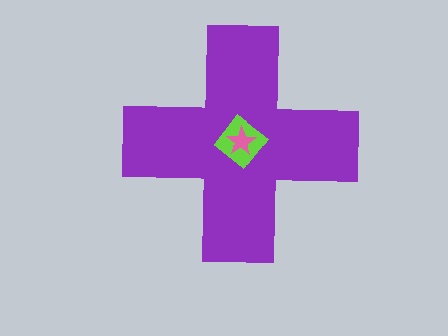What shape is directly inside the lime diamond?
The pink star.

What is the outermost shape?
The purple cross.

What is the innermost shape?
The pink star.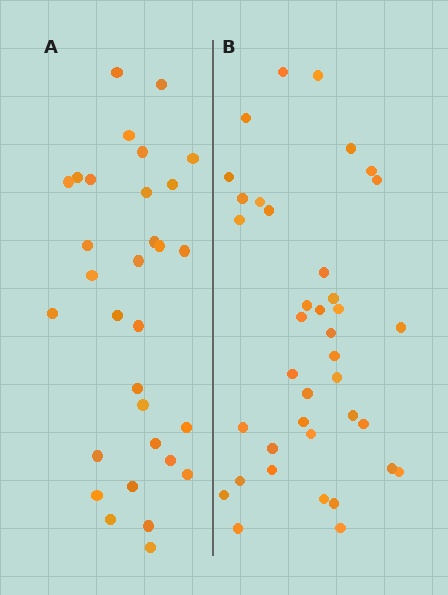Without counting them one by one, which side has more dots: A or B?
Region B (the right region) has more dots.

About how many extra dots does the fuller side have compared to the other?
Region B has roughly 8 or so more dots than region A.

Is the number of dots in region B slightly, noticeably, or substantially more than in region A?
Region B has only slightly more — the two regions are fairly close. The ratio is roughly 1.2 to 1.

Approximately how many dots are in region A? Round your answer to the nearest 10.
About 30 dots. (The exact count is 31, which rounds to 30.)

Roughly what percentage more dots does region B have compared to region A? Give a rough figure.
About 25% more.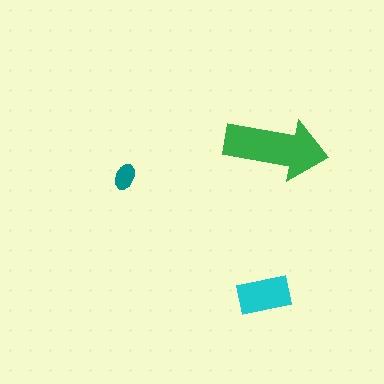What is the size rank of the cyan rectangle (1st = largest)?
2nd.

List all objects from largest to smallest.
The green arrow, the cyan rectangle, the teal ellipse.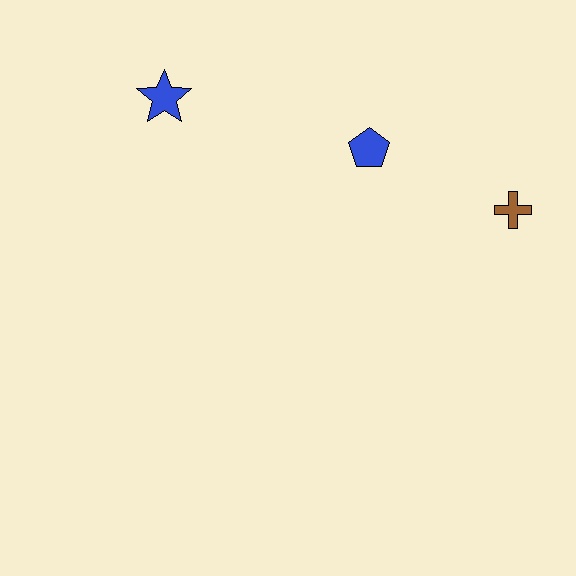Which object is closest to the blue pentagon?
The brown cross is closest to the blue pentagon.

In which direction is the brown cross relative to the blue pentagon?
The brown cross is to the right of the blue pentagon.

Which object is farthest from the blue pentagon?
The blue star is farthest from the blue pentagon.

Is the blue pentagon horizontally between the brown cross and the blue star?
Yes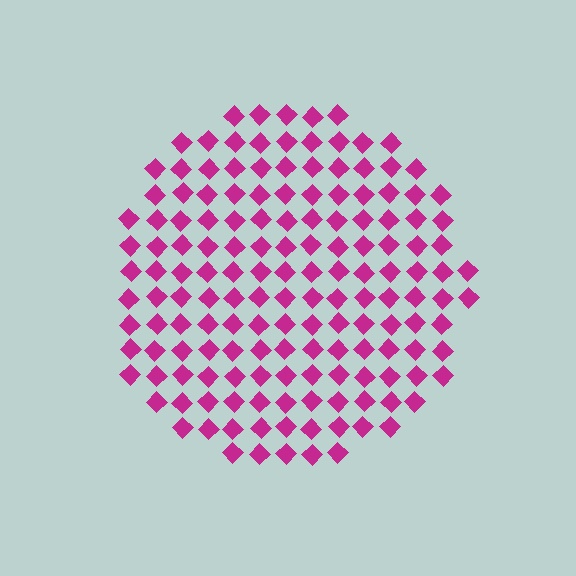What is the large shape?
The large shape is a circle.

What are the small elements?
The small elements are diamonds.